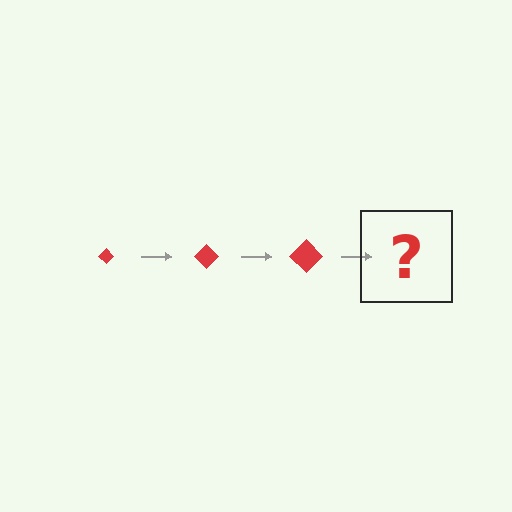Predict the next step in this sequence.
The next step is a red diamond, larger than the previous one.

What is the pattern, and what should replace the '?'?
The pattern is that the diamond gets progressively larger each step. The '?' should be a red diamond, larger than the previous one.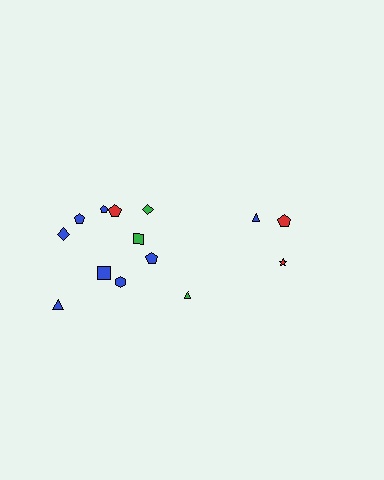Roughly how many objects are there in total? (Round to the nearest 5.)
Roughly 15 objects in total.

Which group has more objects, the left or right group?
The left group.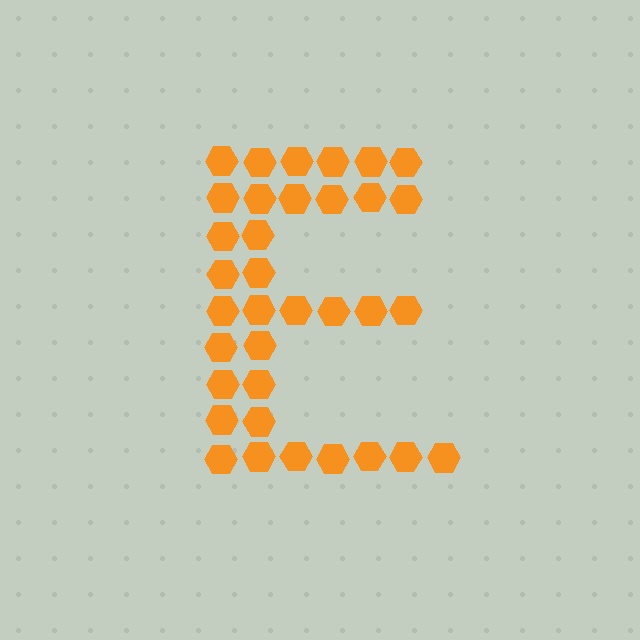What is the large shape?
The large shape is the letter E.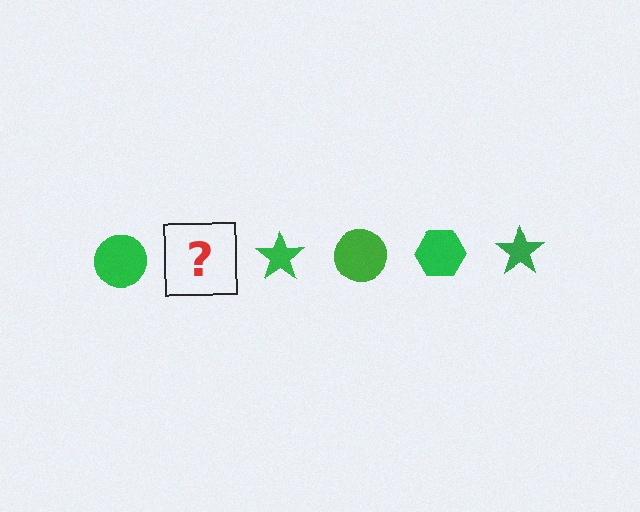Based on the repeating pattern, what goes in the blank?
The blank should be a green hexagon.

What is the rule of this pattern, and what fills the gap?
The rule is that the pattern cycles through circle, hexagon, star shapes in green. The gap should be filled with a green hexagon.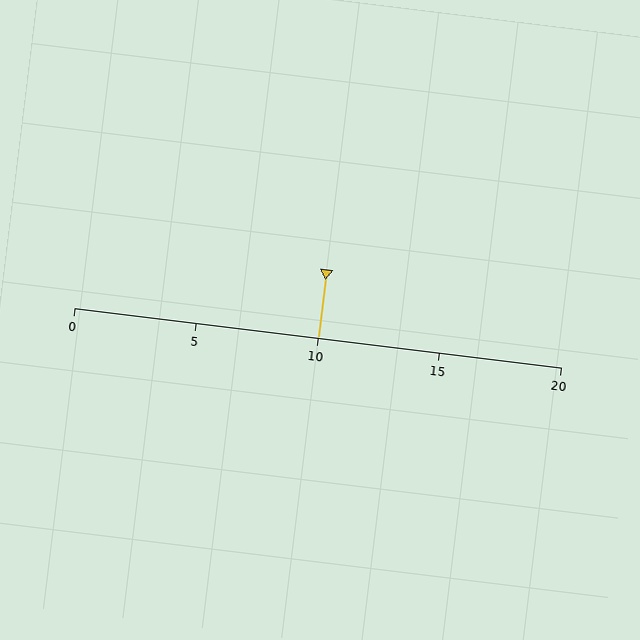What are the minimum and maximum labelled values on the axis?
The axis runs from 0 to 20.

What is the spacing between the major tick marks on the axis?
The major ticks are spaced 5 apart.